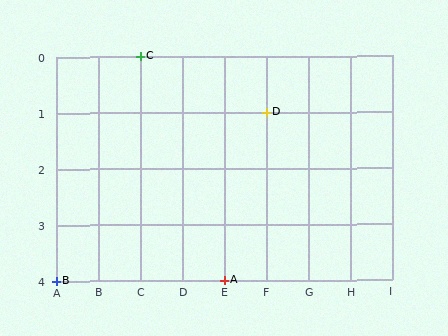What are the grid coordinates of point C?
Point C is at grid coordinates (C, 0).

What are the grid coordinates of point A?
Point A is at grid coordinates (E, 4).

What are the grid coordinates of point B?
Point B is at grid coordinates (A, 4).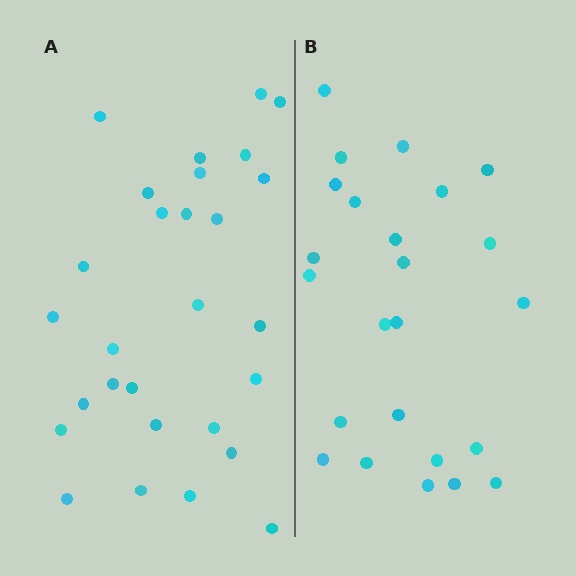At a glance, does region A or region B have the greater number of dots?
Region A (the left region) has more dots.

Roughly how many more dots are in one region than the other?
Region A has about 4 more dots than region B.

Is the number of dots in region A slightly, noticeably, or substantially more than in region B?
Region A has only slightly more — the two regions are fairly close. The ratio is roughly 1.2 to 1.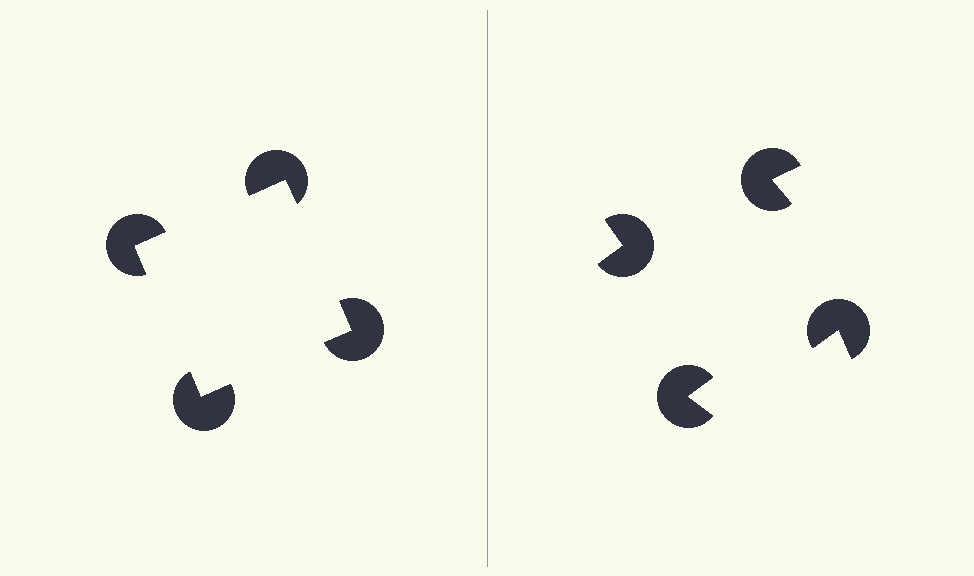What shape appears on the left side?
An illusory square.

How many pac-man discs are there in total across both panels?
8 — 4 on each side.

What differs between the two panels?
The pac-man discs are positioned identically on both sides; only the wedge orientations differ. On the left they align to a square; on the right they are misaligned.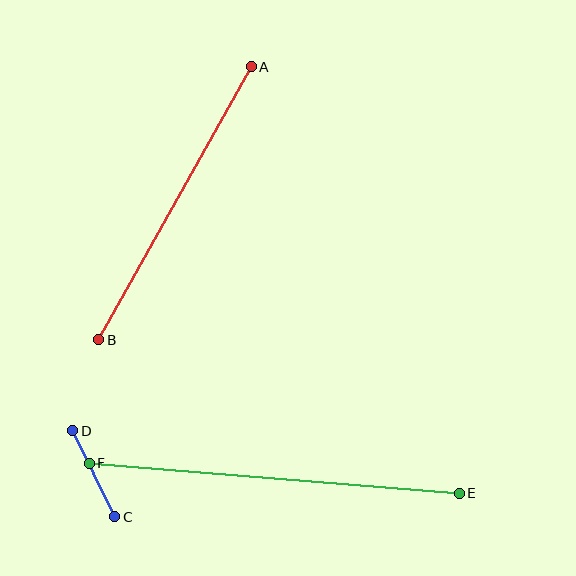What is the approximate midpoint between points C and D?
The midpoint is at approximately (94, 474) pixels.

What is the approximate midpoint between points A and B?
The midpoint is at approximately (175, 203) pixels.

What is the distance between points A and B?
The distance is approximately 313 pixels.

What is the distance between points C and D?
The distance is approximately 96 pixels.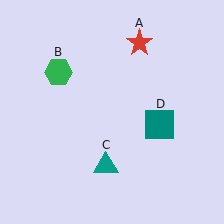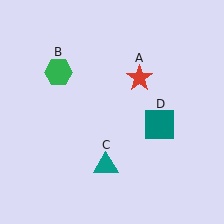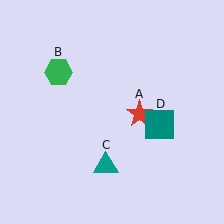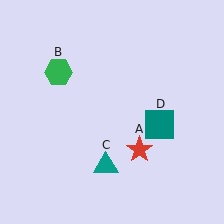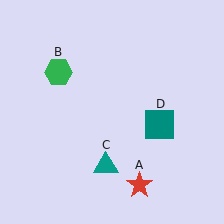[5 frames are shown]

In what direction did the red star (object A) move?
The red star (object A) moved down.